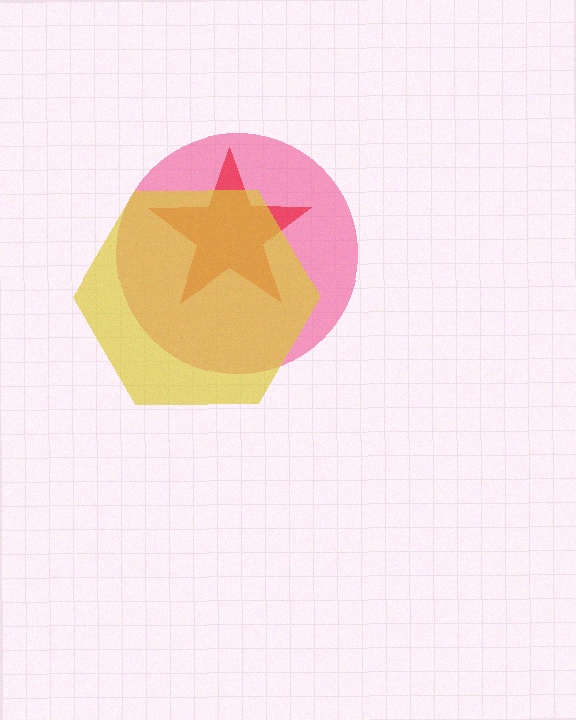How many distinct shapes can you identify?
There are 3 distinct shapes: a pink circle, a red star, a yellow hexagon.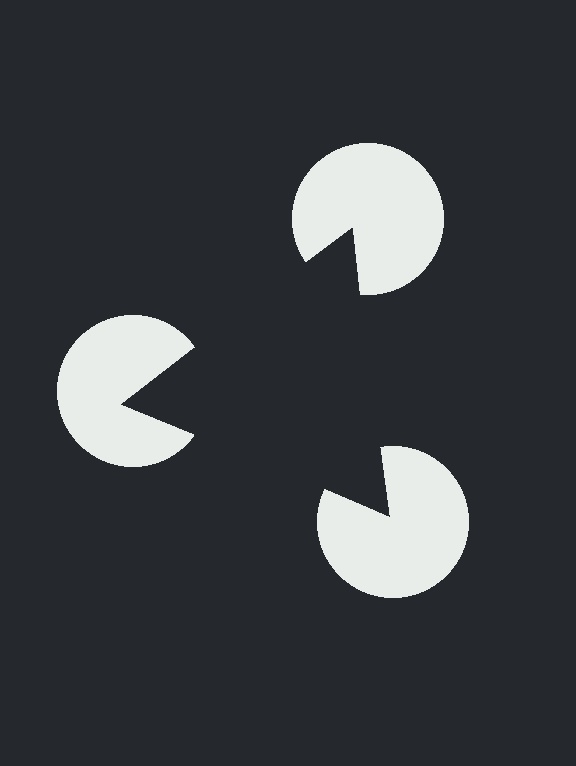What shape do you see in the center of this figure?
An illusory triangle — its edges are inferred from the aligned wedge cuts in the pac-man discs, not physically drawn.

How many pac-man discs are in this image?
There are 3 — one at each vertex of the illusory triangle.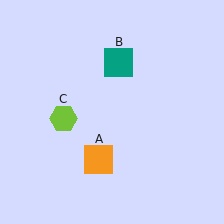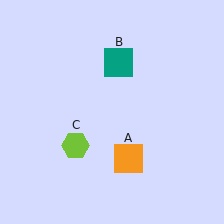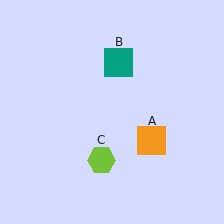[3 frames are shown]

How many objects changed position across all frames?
2 objects changed position: orange square (object A), lime hexagon (object C).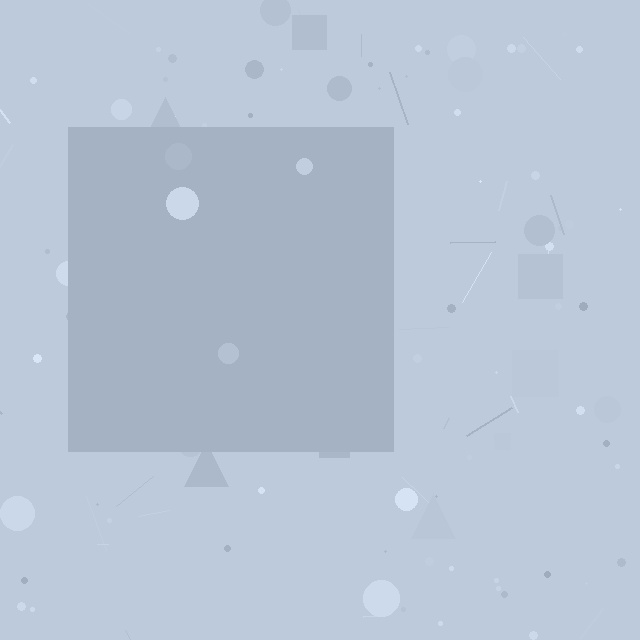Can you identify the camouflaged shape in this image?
The camouflaged shape is a square.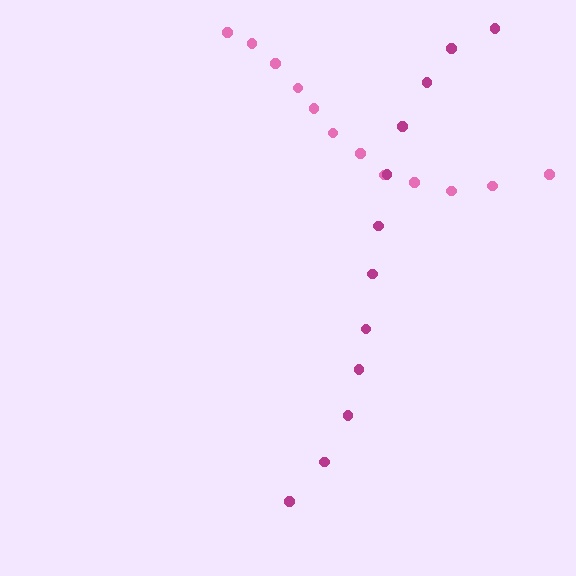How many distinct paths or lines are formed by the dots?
There are 2 distinct paths.